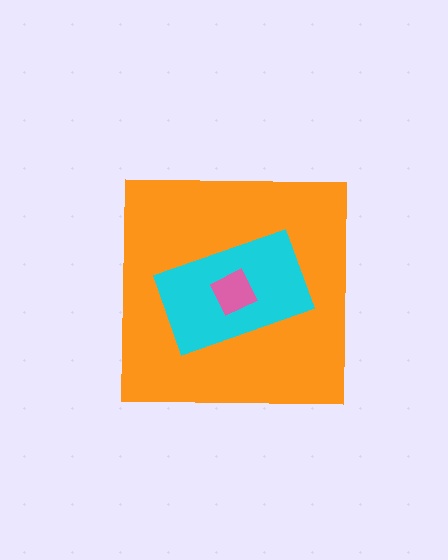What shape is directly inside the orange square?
The cyan rectangle.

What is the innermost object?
The pink square.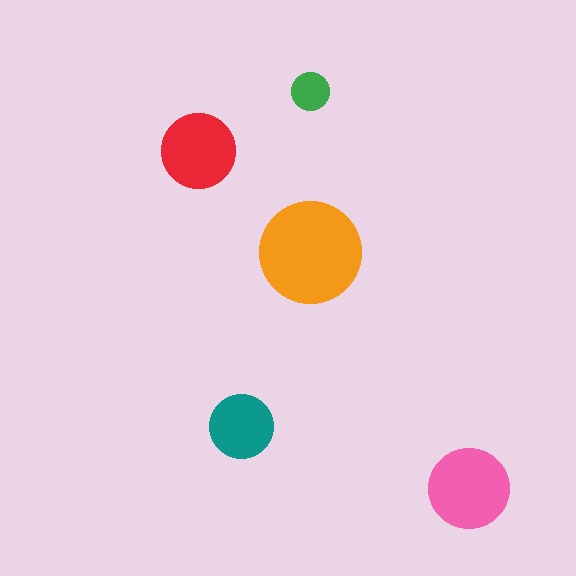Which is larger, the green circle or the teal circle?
The teal one.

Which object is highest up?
The green circle is topmost.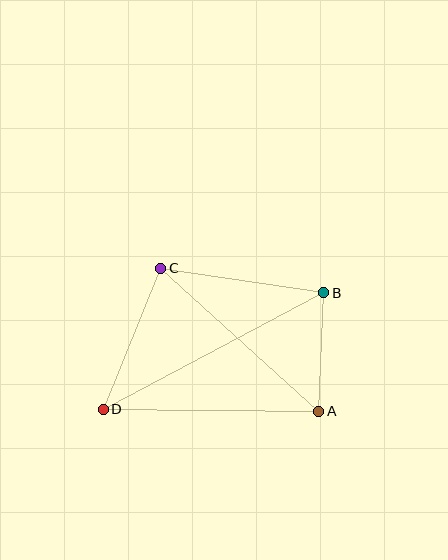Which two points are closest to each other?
Points A and B are closest to each other.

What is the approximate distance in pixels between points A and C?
The distance between A and C is approximately 213 pixels.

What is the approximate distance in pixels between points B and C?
The distance between B and C is approximately 165 pixels.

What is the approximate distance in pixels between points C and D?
The distance between C and D is approximately 152 pixels.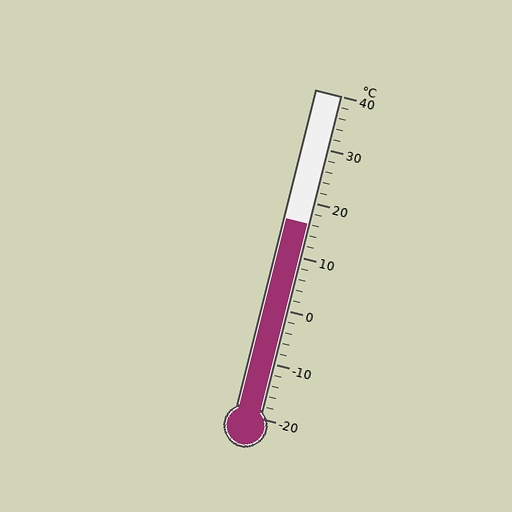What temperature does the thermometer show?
The thermometer shows approximately 16°C.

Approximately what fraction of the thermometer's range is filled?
The thermometer is filled to approximately 60% of its range.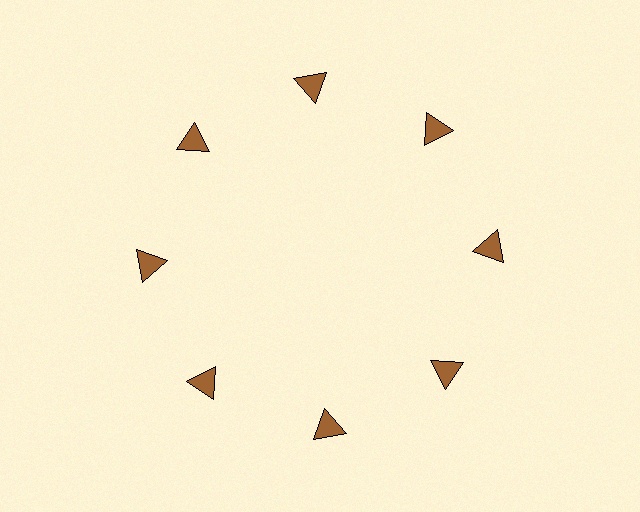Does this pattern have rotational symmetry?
Yes, this pattern has 8-fold rotational symmetry. It looks the same after rotating 45 degrees around the center.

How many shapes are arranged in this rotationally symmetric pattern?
There are 8 shapes, arranged in 8 groups of 1.